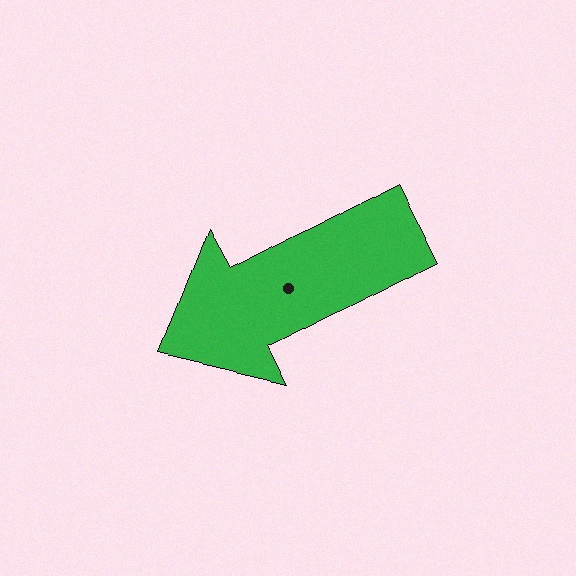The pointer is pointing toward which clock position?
Roughly 8 o'clock.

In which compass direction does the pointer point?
Southwest.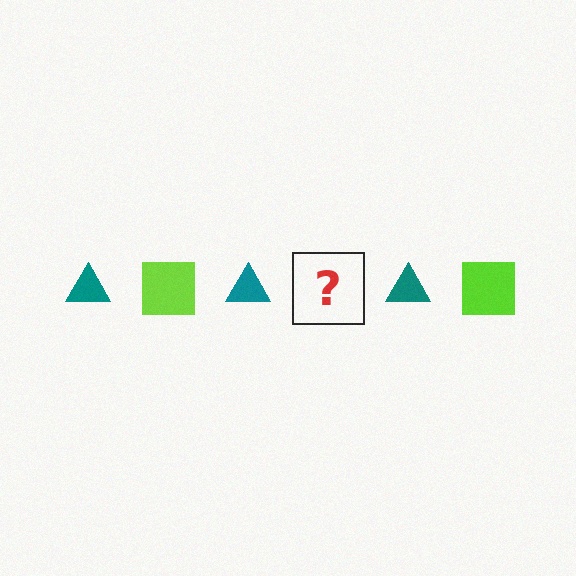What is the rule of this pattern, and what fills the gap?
The rule is that the pattern alternates between teal triangle and lime square. The gap should be filled with a lime square.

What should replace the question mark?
The question mark should be replaced with a lime square.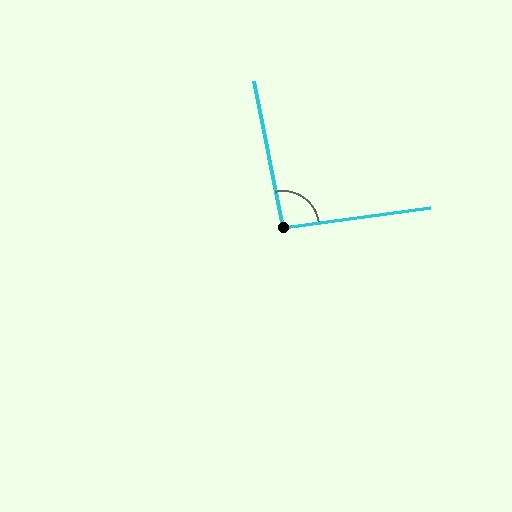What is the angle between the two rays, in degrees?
Approximately 94 degrees.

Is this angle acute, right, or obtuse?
It is approximately a right angle.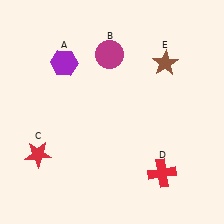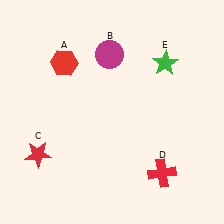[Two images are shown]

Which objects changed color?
A changed from purple to red. E changed from brown to green.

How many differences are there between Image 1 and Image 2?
There are 2 differences between the two images.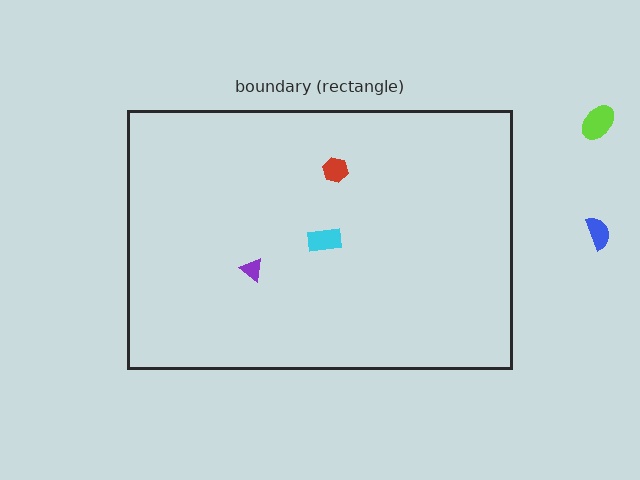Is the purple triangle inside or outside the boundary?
Inside.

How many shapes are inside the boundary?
3 inside, 2 outside.